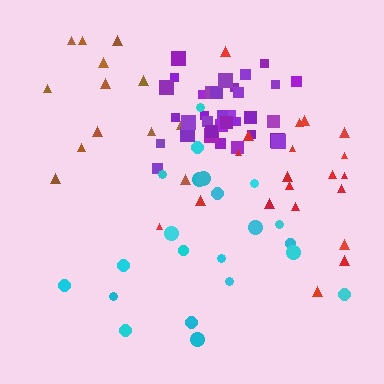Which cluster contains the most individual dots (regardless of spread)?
Purple (34).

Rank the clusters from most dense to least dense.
purple, cyan, brown, red.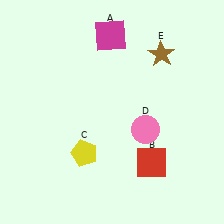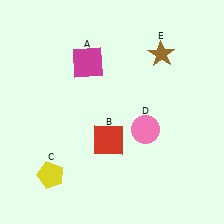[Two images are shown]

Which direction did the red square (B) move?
The red square (B) moved left.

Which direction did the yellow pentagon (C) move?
The yellow pentagon (C) moved left.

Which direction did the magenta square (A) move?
The magenta square (A) moved down.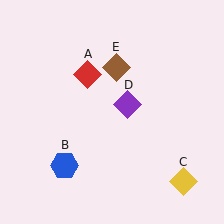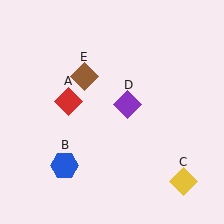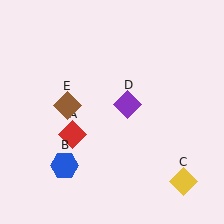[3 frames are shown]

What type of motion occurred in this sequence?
The red diamond (object A), brown diamond (object E) rotated counterclockwise around the center of the scene.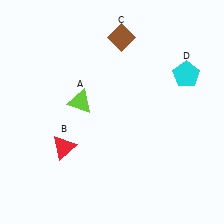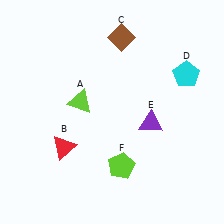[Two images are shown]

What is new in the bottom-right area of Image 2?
A purple triangle (E) was added in the bottom-right area of Image 2.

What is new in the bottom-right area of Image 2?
A lime pentagon (F) was added in the bottom-right area of Image 2.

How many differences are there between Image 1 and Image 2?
There are 2 differences between the two images.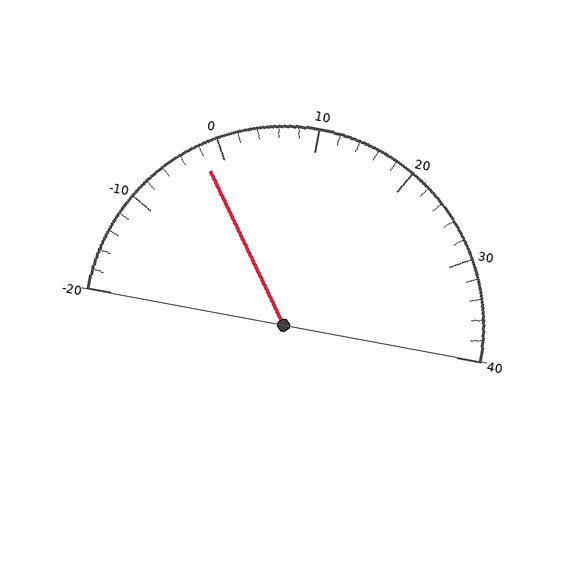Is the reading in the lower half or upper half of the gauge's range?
The reading is in the lower half of the range (-20 to 40).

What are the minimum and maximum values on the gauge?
The gauge ranges from -20 to 40.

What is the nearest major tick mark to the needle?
The nearest major tick mark is 0.